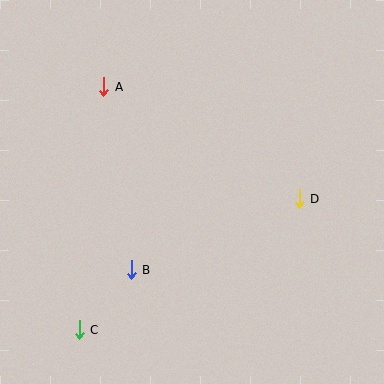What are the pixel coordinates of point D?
Point D is at (299, 199).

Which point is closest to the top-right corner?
Point D is closest to the top-right corner.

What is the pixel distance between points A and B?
The distance between A and B is 185 pixels.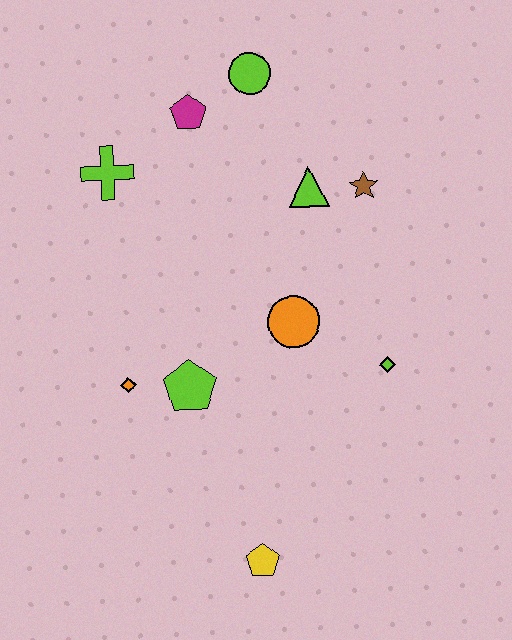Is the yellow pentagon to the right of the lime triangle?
No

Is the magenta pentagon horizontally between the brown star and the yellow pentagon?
No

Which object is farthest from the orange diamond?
The lime circle is farthest from the orange diamond.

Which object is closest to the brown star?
The lime triangle is closest to the brown star.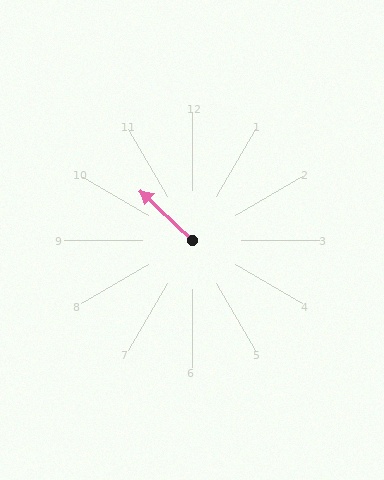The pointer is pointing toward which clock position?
Roughly 10 o'clock.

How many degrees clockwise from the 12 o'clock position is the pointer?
Approximately 314 degrees.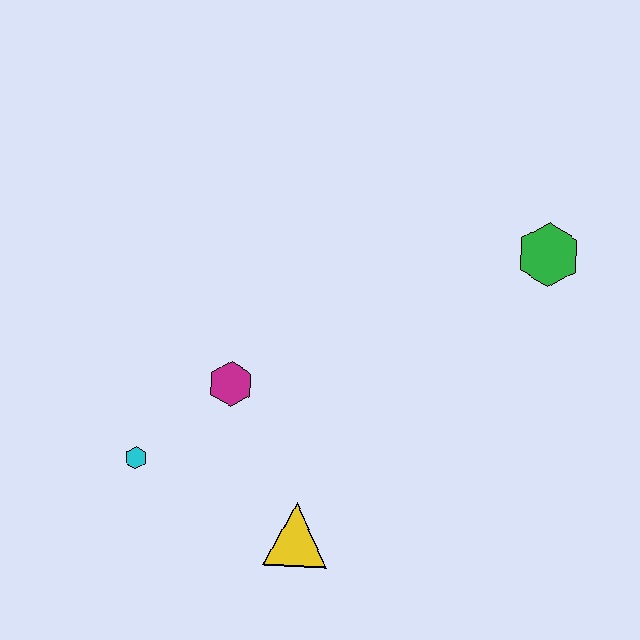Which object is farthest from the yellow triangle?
The green hexagon is farthest from the yellow triangle.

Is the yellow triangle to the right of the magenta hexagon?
Yes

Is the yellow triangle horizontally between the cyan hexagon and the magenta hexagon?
No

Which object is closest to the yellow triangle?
The magenta hexagon is closest to the yellow triangle.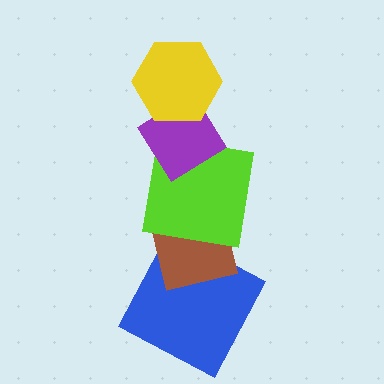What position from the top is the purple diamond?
The purple diamond is 2nd from the top.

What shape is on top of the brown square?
The lime square is on top of the brown square.